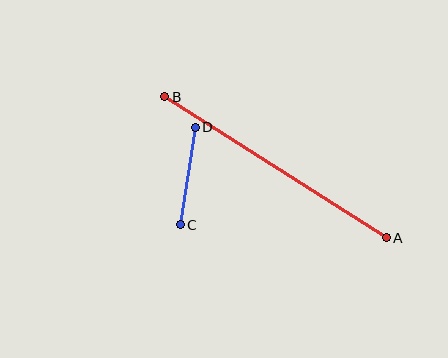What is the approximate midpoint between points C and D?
The midpoint is at approximately (188, 176) pixels.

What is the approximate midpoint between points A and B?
The midpoint is at approximately (276, 167) pixels.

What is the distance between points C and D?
The distance is approximately 99 pixels.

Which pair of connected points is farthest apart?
Points A and B are farthest apart.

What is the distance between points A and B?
The distance is approximately 263 pixels.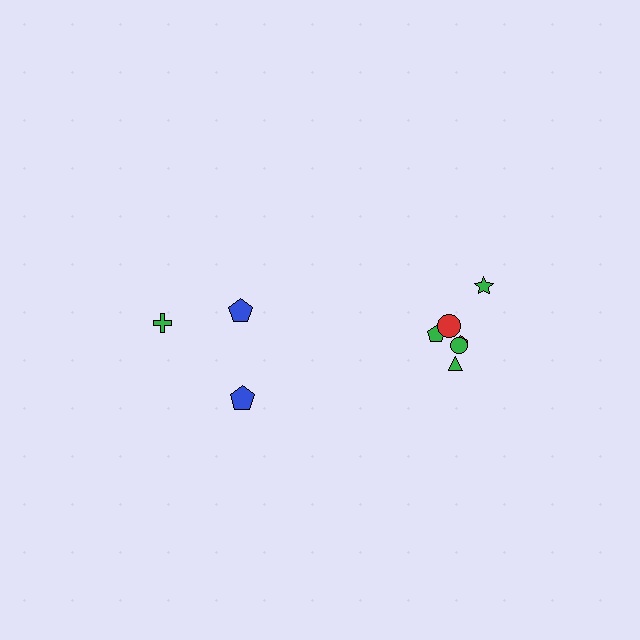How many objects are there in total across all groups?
There are 9 objects.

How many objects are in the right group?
There are 6 objects.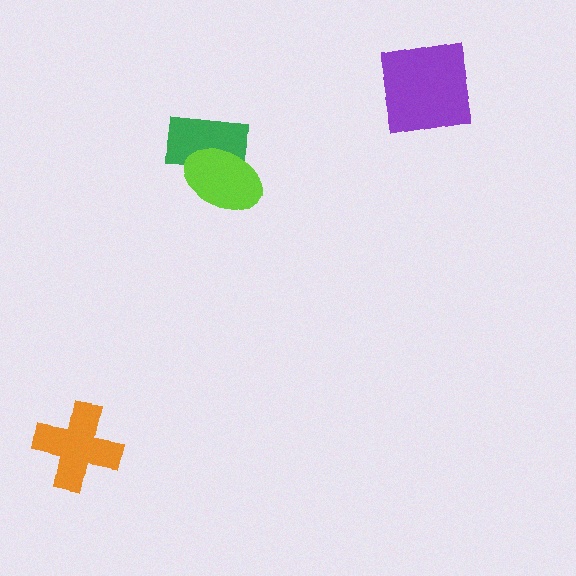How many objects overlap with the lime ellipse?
1 object overlaps with the lime ellipse.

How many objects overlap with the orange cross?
0 objects overlap with the orange cross.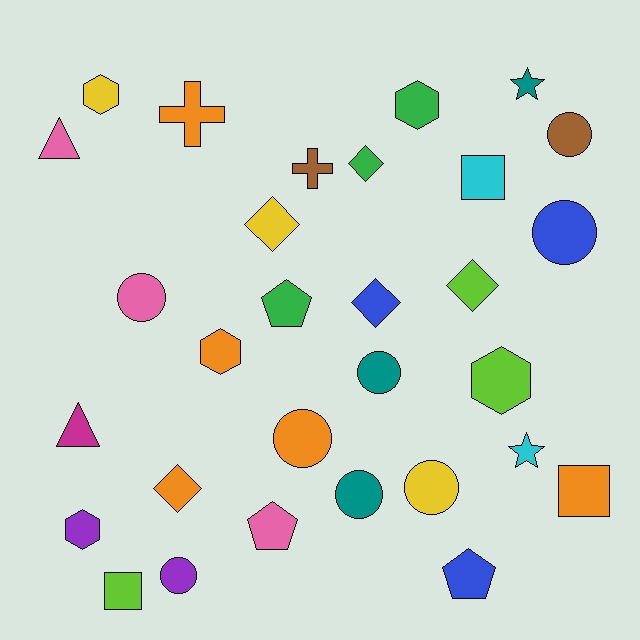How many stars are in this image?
There are 2 stars.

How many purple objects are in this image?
There are 2 purple objects.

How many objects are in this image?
There are 30 objects.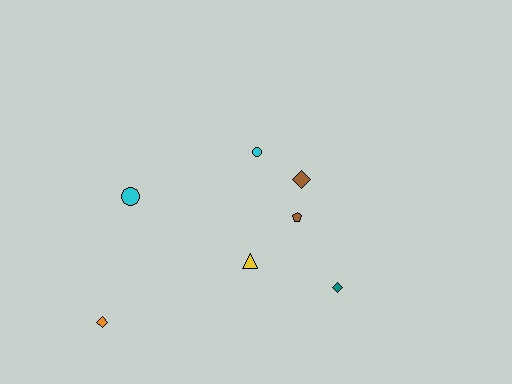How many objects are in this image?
There are 7 objects.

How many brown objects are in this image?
There are 2 brown objects.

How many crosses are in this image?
There are no crosses.